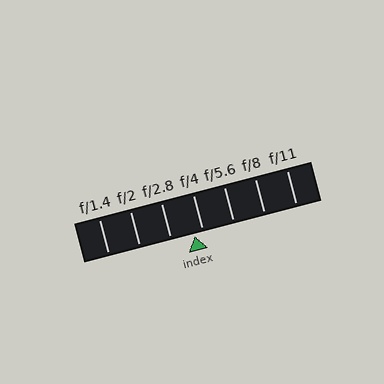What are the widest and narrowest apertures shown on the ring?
The widest aperture shown is f/1.4 and the narrowest is f/11.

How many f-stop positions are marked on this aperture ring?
There are 7 f-stop positions marked.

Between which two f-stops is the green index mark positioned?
The index mark is between f/2.8 and f/4.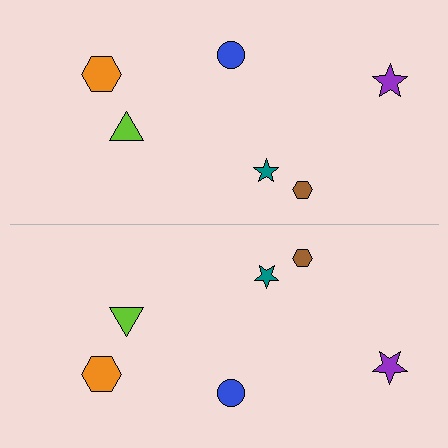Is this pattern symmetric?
Yes, this pattern has bilateral (reflection) symmetry.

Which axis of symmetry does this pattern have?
The pattern has a horizontal axis of symmetry running through the center of the image.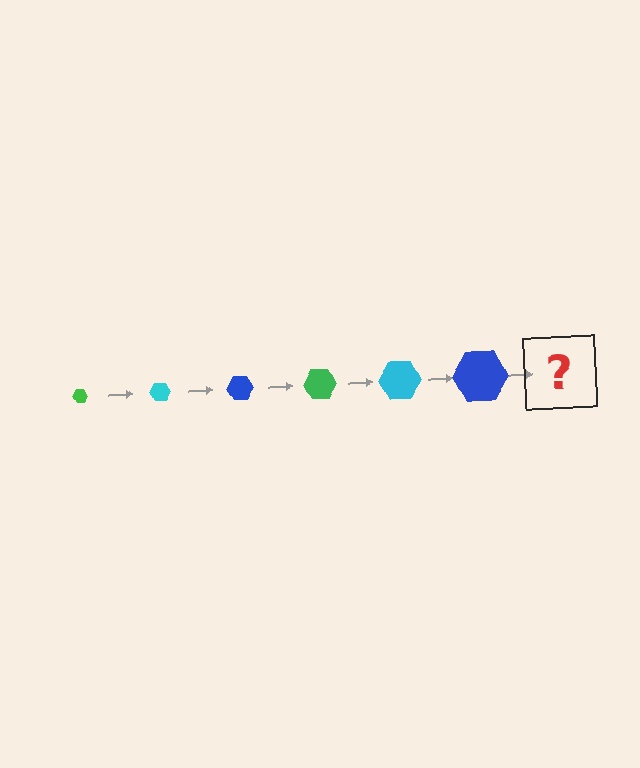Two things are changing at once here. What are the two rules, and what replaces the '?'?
The two rules are that the hexagon grows larger each step and the color cycles through green, cyan, and blue. The '?' should be a green hexagon, larger than the previous one.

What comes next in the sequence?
The next element should be a green hexagon, larger than the previous one.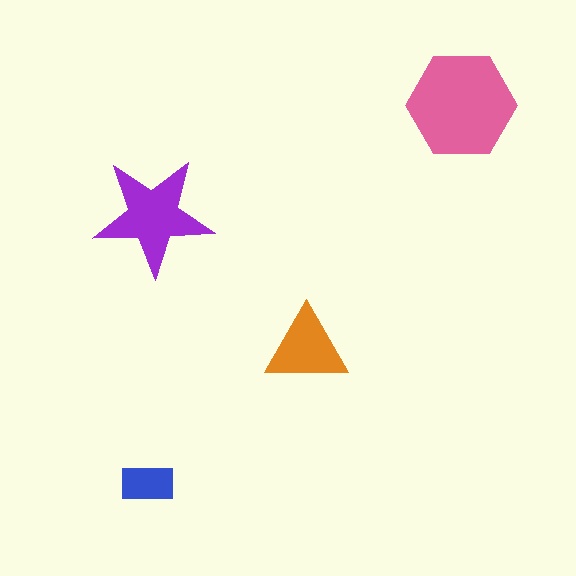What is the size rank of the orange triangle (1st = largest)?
3rd.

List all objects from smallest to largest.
The blue rectangle, the orange triangle, the purple star, the pink hexagon.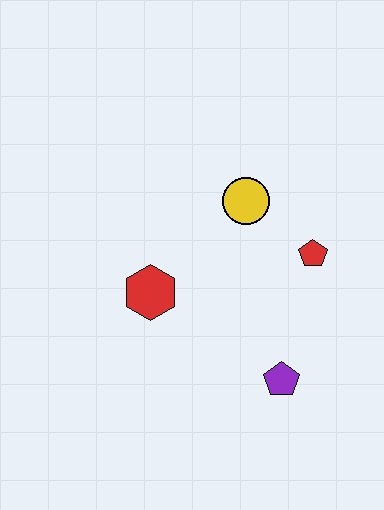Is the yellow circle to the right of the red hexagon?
Yes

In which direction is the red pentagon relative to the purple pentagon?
The red pentagon is above the purple pentagon.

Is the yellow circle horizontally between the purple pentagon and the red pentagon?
No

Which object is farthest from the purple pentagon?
The yellow circle is farthest from the purple pentagon.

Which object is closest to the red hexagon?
The yellow circle is closest to the red hexagon.